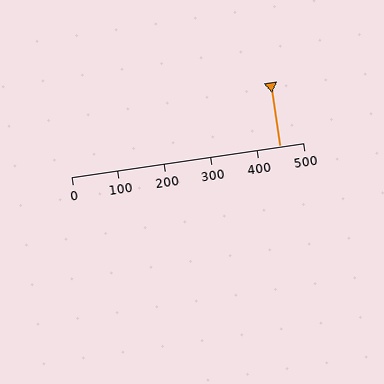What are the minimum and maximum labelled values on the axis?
The axis runs from 0 to 500.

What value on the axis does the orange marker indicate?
The marker indicates approximately 450.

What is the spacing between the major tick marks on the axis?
The major ticks are spaced 100 apart.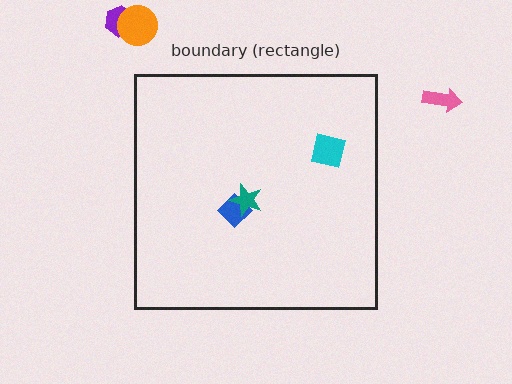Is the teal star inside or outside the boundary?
Inside.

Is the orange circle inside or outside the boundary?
Outside.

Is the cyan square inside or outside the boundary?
Inside.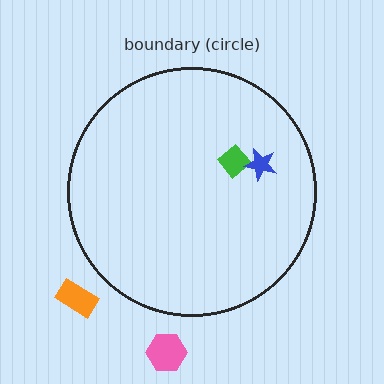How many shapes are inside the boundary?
2 inside, 2 outside.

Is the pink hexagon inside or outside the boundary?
Outside.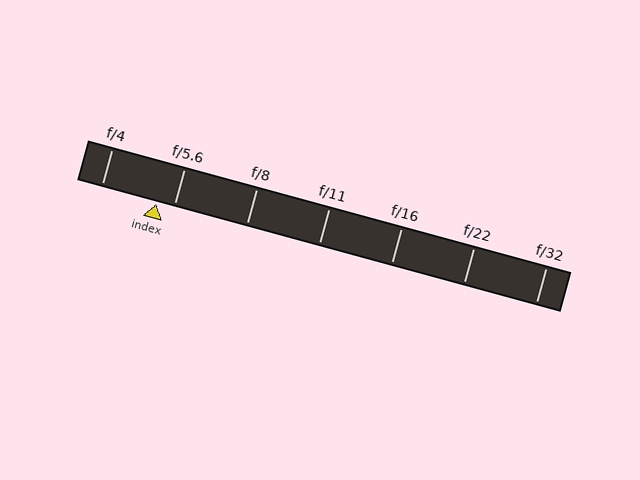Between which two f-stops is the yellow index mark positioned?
The index mark is between f/4 and f/5.6.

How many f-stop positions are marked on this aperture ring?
There are 7 f-stop positions marked.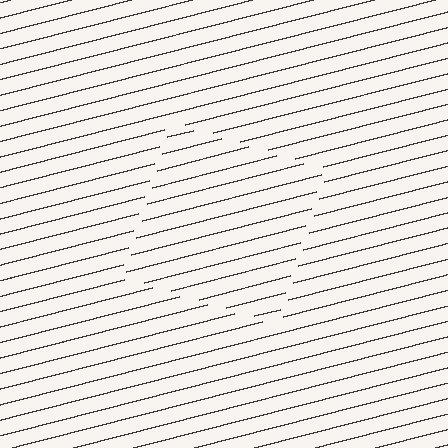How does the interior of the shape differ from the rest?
The interior of the shape contains the same grating, shifted by half a period — the contour is defined by the phase discontinuity where line-ends from the inner and outer gratings abut.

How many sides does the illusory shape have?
4 sides — the line-ends trace a square.